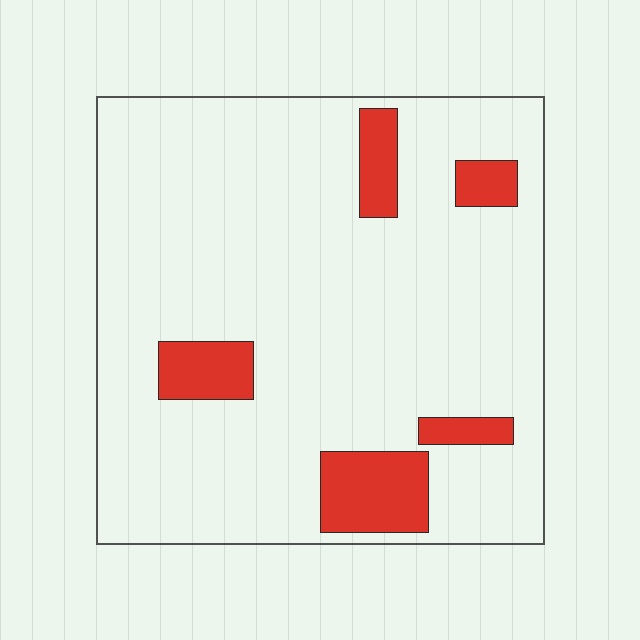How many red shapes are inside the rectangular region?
5.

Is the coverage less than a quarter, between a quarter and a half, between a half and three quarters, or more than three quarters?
Less than a quarter.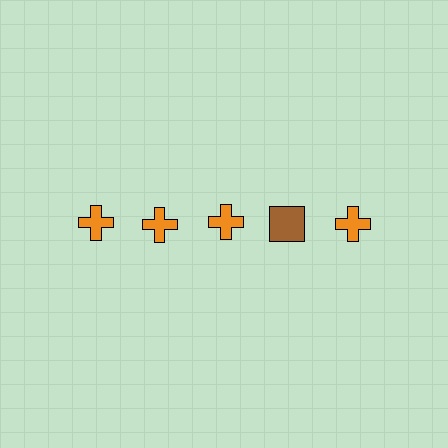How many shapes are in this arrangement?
There are 5 shapes arranged in a grid pattern.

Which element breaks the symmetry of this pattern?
The brown square in the top row, second from right column breaks the symmetry. All other shapes are orange crosses.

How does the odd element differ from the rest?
It differs in both color (brown instead of orange) and shape (square instead of cross).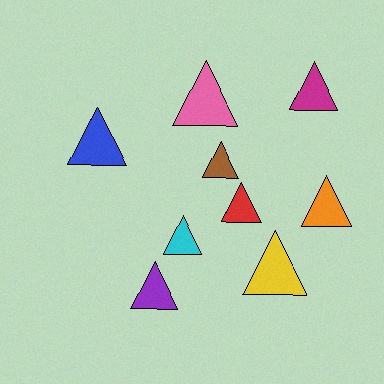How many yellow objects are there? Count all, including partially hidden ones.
There is 1 yellow object.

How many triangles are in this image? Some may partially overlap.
There are 9 triangles.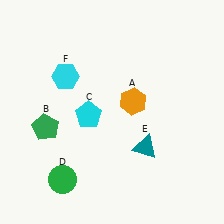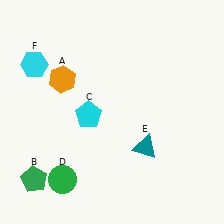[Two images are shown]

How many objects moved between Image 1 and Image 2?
3 objects moved between the two images.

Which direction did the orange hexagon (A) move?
The orange hexagon (A) moved left.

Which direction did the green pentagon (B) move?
The green pentagon (B) moved down.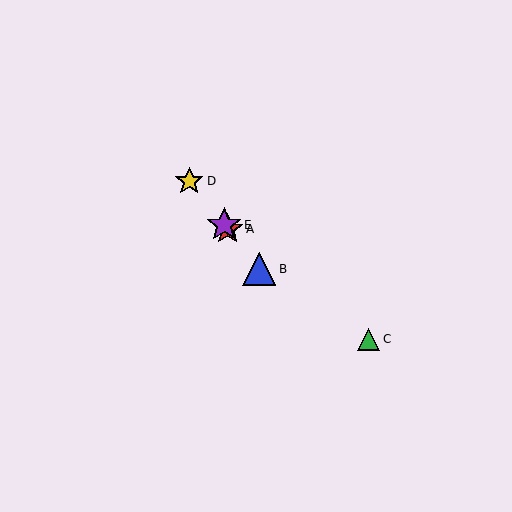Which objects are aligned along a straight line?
Objects A, B, D, E are aligned along a straight line.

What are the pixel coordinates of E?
Object E is at (224, 225).